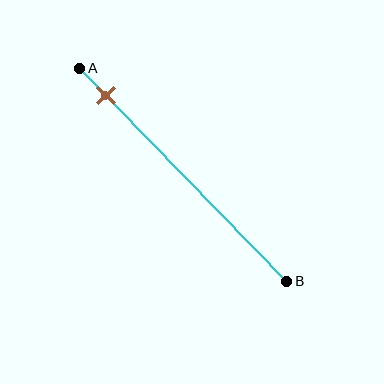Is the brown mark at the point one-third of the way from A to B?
No, the mark is at about 15% from A, not at the 33% one-third point.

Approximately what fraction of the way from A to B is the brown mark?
The brown mark is approximately 15% of the way from A to B.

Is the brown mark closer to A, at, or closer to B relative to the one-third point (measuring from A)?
The brown mark is closer to point A than the one-third point of segment AB.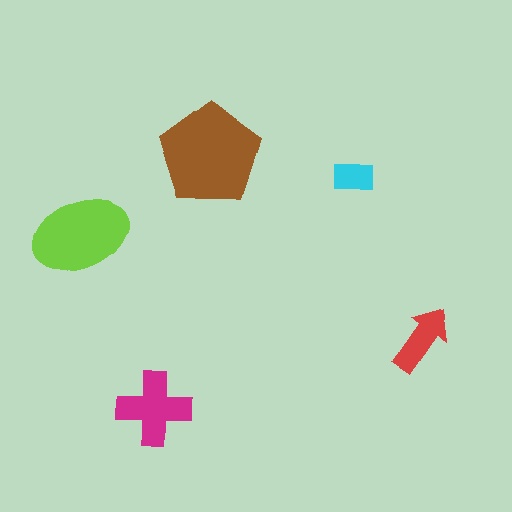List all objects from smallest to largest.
The cyan rectangle, the red arrow, the magenta cross, the lime ellipse, the brown pentagon.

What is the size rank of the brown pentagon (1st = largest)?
1st.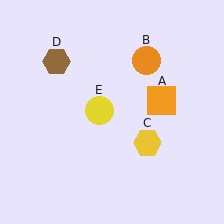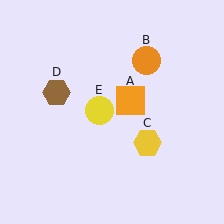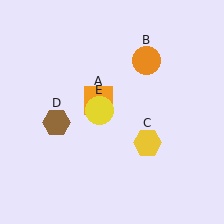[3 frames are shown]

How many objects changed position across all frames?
2 objects changed position: orange square (object A), brown hexagon (object D).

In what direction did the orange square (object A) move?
The orange square (object A) moved left.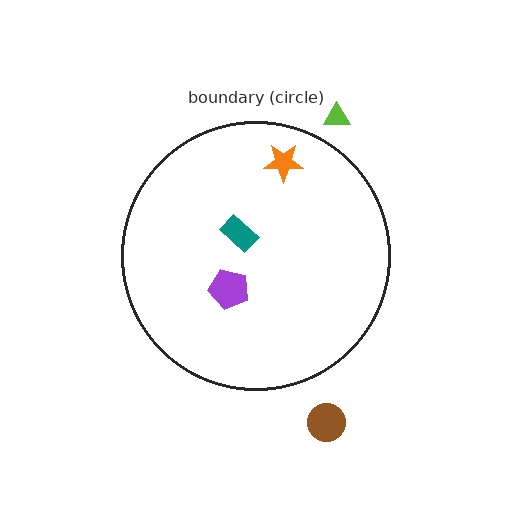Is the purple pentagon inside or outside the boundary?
Inside.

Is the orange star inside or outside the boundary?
Inside.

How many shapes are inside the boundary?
3 inside, 2 outside.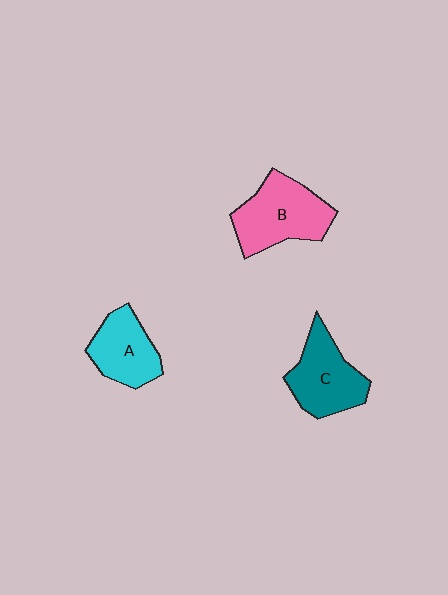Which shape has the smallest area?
Shape A (cyan).